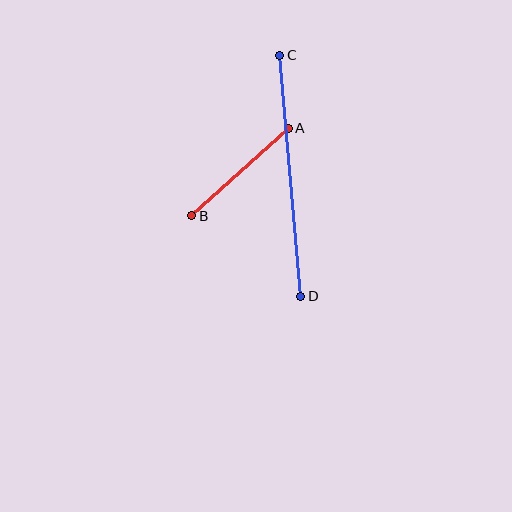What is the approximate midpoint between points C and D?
The midpoint is at approximately (290, 176) pixels.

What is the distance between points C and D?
The distance is approximately 242 pixels.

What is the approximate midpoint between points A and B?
The midpoint is at approximately (240, 172) pixels.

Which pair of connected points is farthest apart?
Points C and D are farthest apart.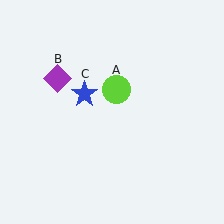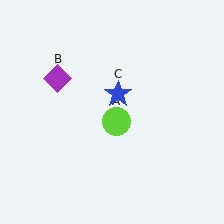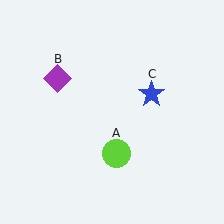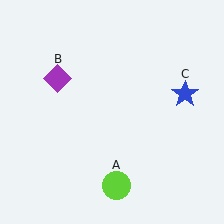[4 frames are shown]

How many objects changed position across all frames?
2 objects changed position: lime circle (object A), blue star (object C).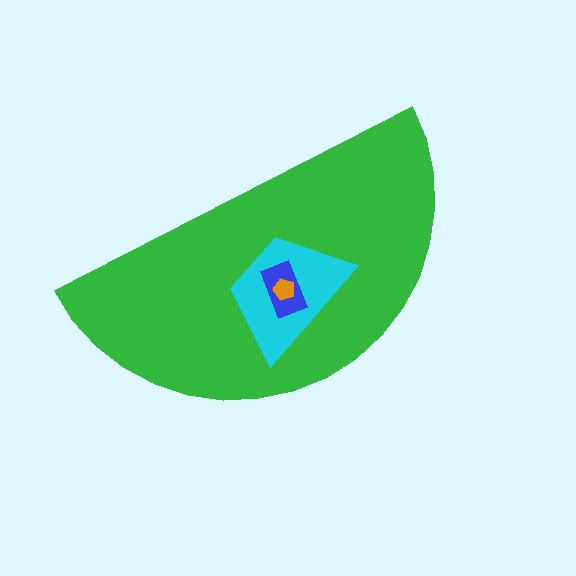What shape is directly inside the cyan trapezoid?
The blue rectangle.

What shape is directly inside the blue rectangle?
The orange pentagon.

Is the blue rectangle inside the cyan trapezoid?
Yes.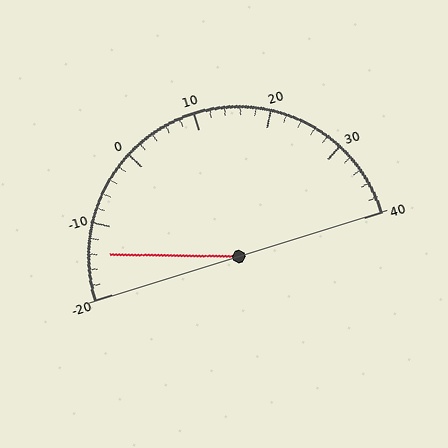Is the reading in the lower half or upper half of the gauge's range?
The reading is in the lower half of the range (-20 to 40).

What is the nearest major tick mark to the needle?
The nearest major tick mark is -10.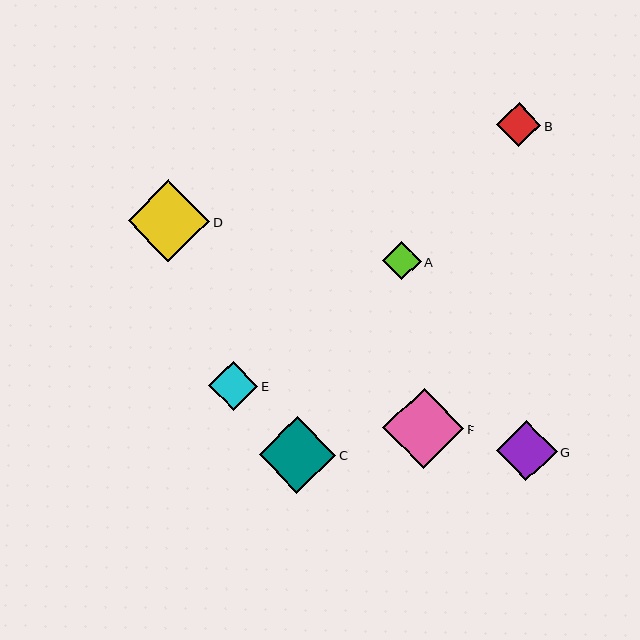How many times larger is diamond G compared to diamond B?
Diamond G is approximately 1.4 times the size of diamond B.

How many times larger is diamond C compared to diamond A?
Diamond C is approximately 2.0 times the size of diamond A.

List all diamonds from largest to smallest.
From largest to smallest: D, F, C, G, E, B, A.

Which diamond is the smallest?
Diamond A is the smallest with a size of approximately 39 pixels.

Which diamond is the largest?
Diamond D is the largest with a size of approximately 81 pixels.